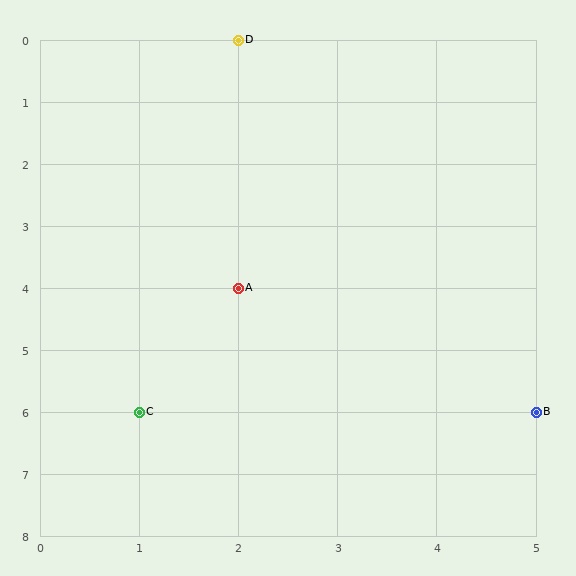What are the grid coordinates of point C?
Point C is at grid coordinates (1, 6).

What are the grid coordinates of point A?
Point A is at grid coordinates (2, 4).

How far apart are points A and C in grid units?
Points A and C are 1 column and 2 rows apart (about 2.2 grid units diagonally).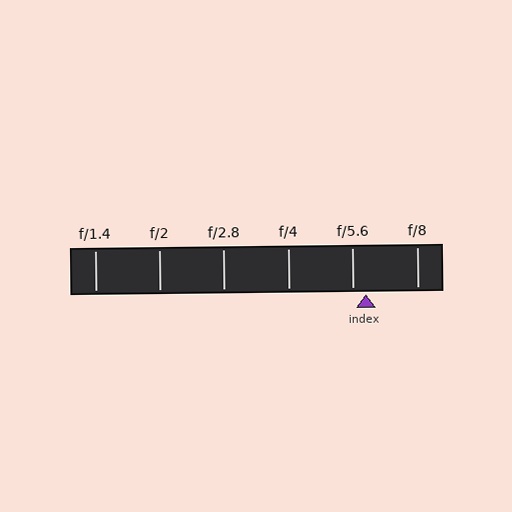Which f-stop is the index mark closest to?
The index mark is closest to f/5.6.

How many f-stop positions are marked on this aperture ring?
There are 6 f-stop positions marked.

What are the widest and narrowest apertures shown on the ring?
The widest aperture shown is f/1.4 and the narrowest is f/8.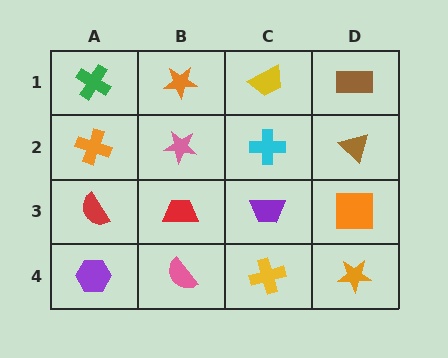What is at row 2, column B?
A pink star.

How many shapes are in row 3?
4 shapes.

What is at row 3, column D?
An orange square.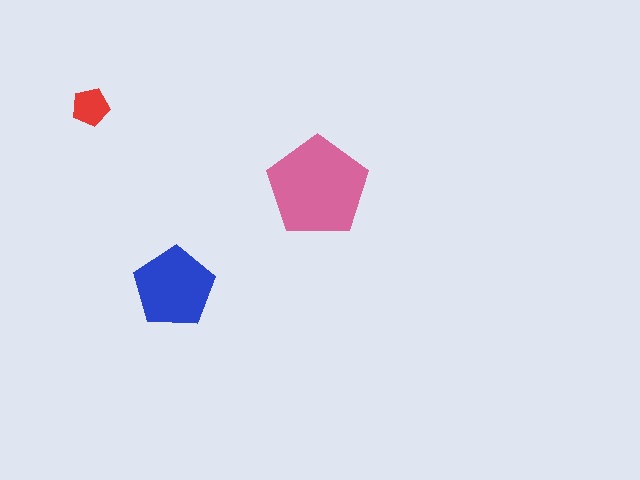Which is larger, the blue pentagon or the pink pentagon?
The pink one.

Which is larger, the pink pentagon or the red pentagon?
The pink one.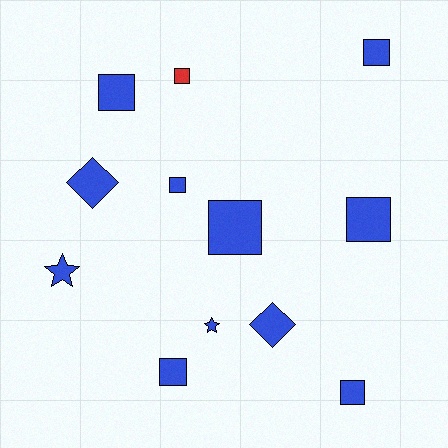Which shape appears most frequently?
Square, with 8 objects.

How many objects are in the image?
There are 12 objects.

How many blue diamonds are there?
There are 2 blue diamonds.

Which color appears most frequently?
Blue, with 11 objects.